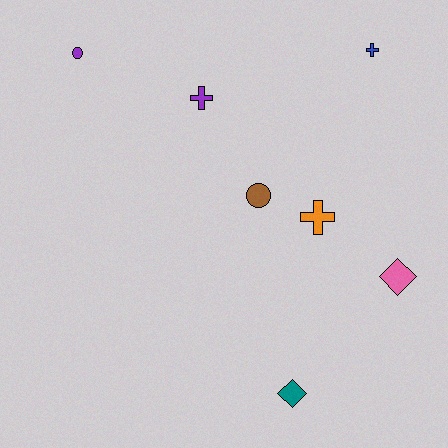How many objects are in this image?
There are 7 objects.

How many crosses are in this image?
There are 3 crosses.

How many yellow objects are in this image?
There are no yellow objects.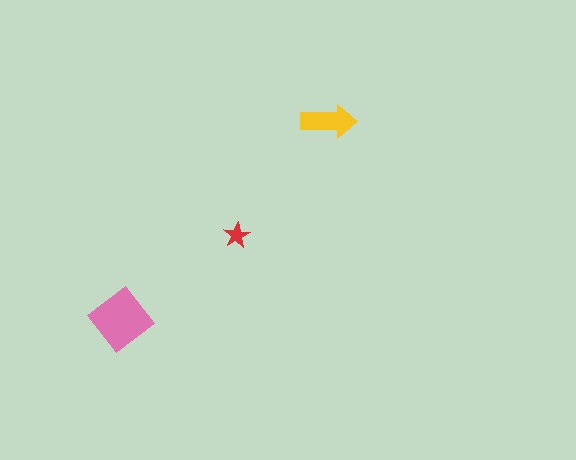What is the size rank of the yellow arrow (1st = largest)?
2nd.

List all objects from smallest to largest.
The red star, the yellow arrow, the pink diamond.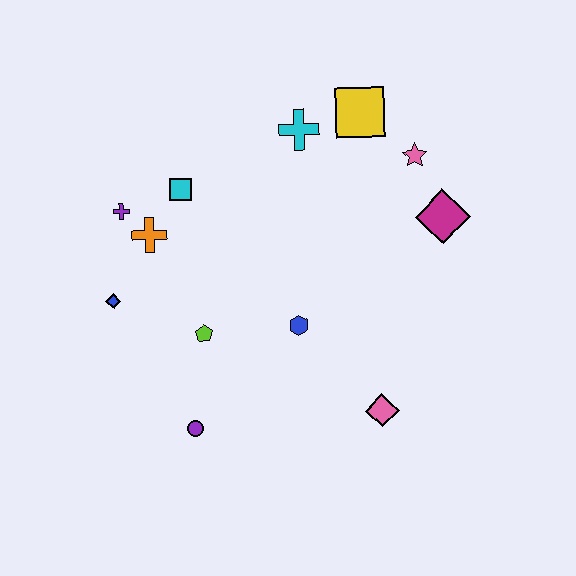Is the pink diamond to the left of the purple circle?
No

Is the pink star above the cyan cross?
No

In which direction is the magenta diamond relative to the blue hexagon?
The magenta diamond is to the right of the blue hexagon.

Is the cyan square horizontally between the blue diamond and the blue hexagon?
Yes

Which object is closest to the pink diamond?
The blue hexagon is closest to the pink diamond.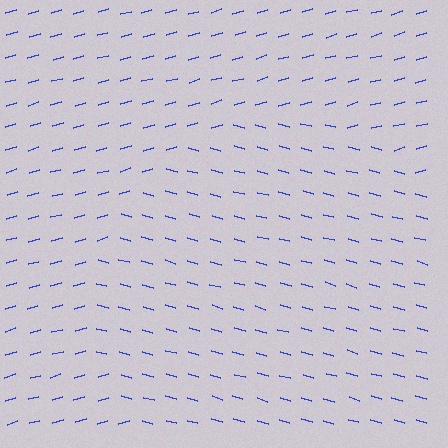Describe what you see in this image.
The image is filled with small blue line segments. A circle region in the image has lines oriented differently from the surrounding lines, creating a visible texture boundary.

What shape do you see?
I see a circle.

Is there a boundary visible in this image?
Yes, there is a texture boundary formed by a change in line orientation.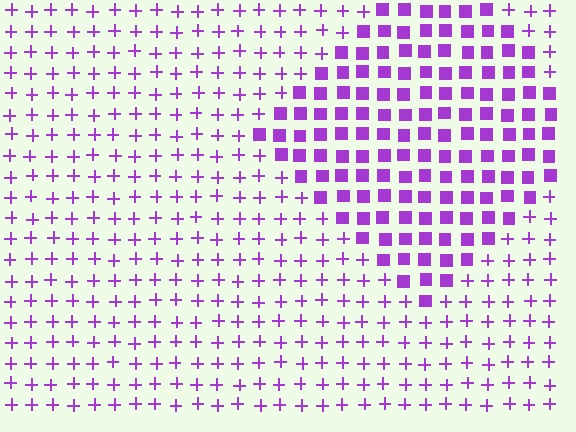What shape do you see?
I see a diamond.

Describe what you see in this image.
The image is filled with small purple elements arranged in a uniform grid. A diamond-shaped region contains squares, while the surrounding area contains plus signs. The boundary is defined purely by the change in element shape.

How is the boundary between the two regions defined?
The boundary is defined by a change in element shape: squares inside vs. plus signs outside. All elements share the same color and spacing.